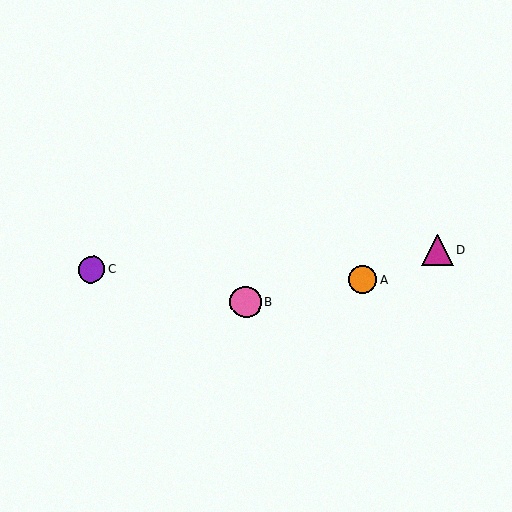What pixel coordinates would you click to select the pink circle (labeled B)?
Click at (246, 302) to select the pink circle B.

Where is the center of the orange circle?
The center of the orange circle is at (363, 280).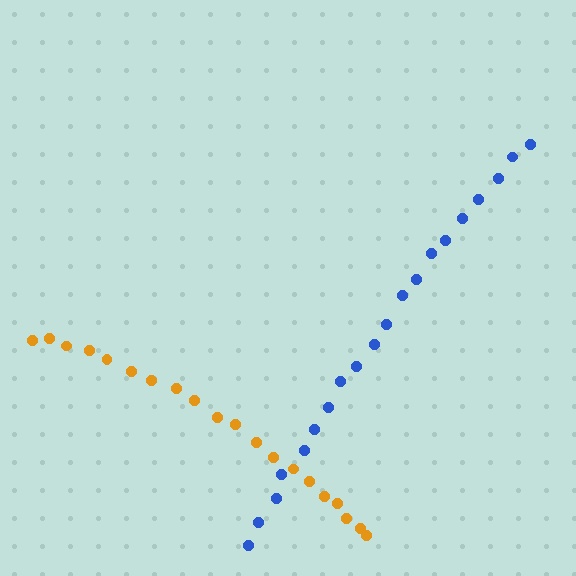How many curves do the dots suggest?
There are 2 distinct paths.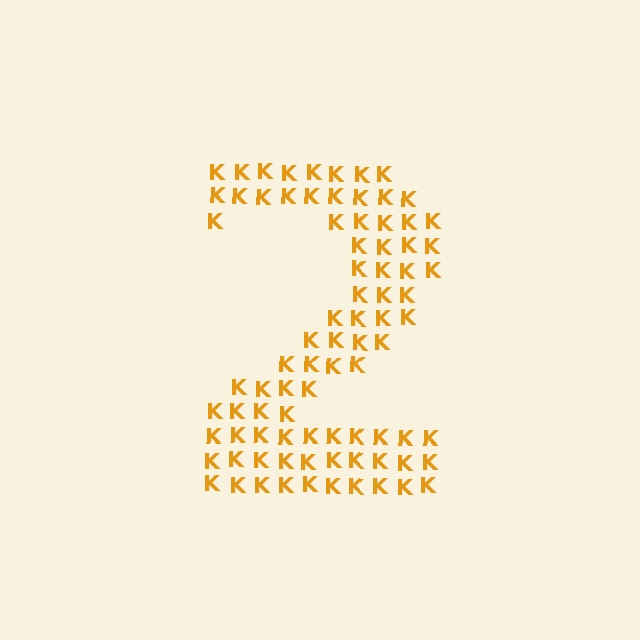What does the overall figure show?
The overall figure shows the digit 2.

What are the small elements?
The small elements are letter K's.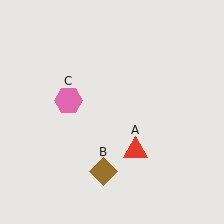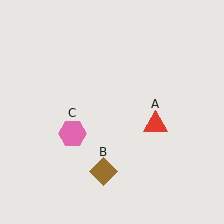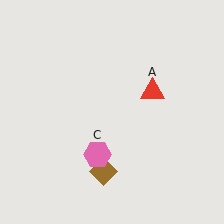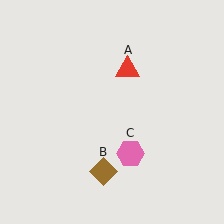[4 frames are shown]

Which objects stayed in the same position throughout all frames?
Brown diamond (object B) remained stationary.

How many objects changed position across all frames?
2 objects changed position: red triangle (object A), pink hexagon (object C).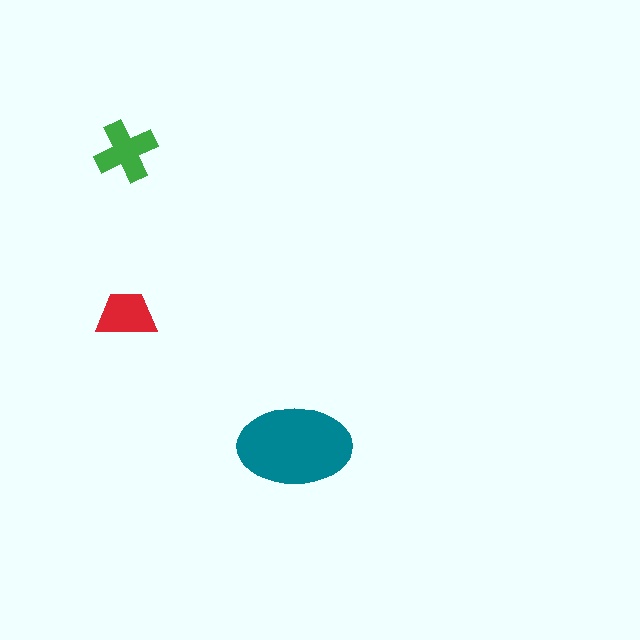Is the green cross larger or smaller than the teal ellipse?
Smaller.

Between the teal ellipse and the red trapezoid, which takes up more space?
The teal ellipse.